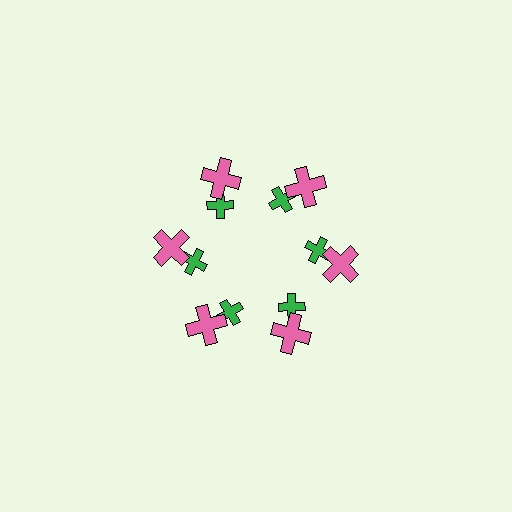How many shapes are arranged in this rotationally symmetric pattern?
There are 12 shapes, arranged in 6 groups of 2.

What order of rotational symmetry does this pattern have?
This pattern has 6-fold rotational symmetry.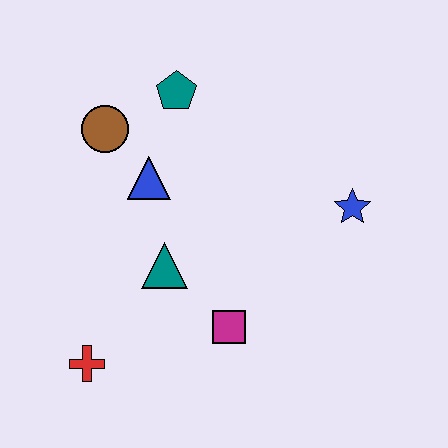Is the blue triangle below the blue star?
No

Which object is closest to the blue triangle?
The brown circle is closest to the blue triangle.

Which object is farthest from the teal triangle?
The blue star is farthest from the teal triangle.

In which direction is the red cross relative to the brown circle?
The red cross is below the brown circle.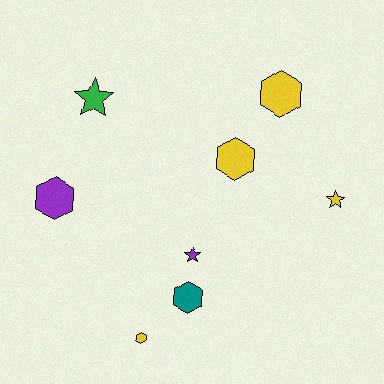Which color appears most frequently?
Yellow, with 4 objects.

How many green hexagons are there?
There are no green hexagons.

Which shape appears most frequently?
Hexagon, with 5 objects.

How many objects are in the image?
There are 8 objects.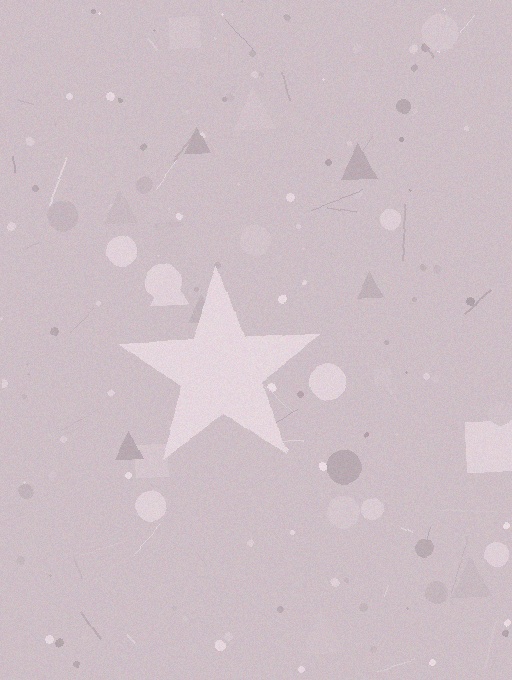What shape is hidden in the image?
A star is hidden in the image.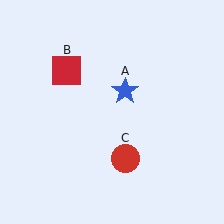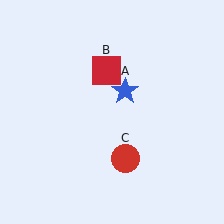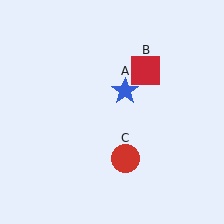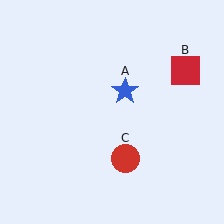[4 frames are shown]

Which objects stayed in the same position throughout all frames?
Blue star (object A) and red circle (object C) remained stationary.